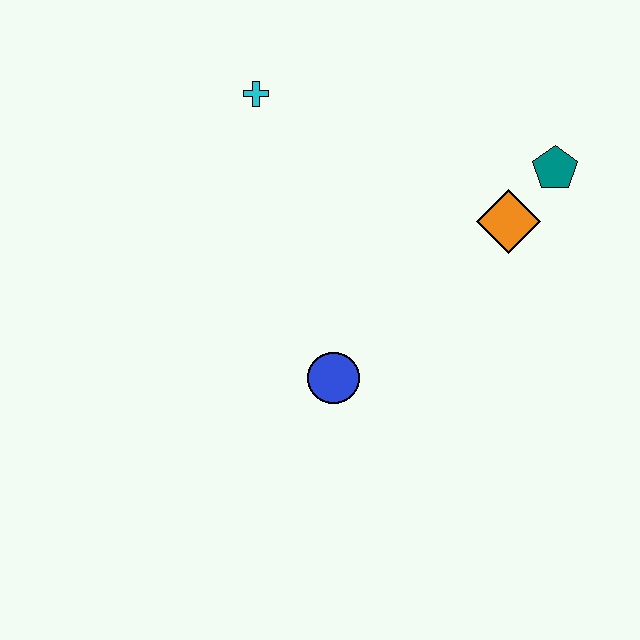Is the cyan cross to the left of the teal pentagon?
Yes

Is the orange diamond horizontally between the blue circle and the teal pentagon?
Yes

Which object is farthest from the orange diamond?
The cyan cross is farthest from the orange diamond.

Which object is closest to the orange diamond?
The teal pentagon is closest to the orange diamond.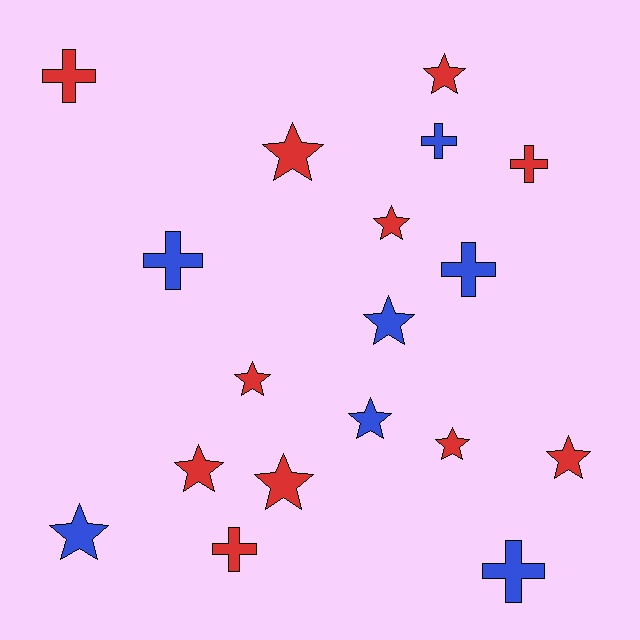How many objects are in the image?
There are 18 objects.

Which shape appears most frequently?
Star, with 11 objects.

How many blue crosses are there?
There are 4 blue crosses.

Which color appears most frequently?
Red, with 11 objects.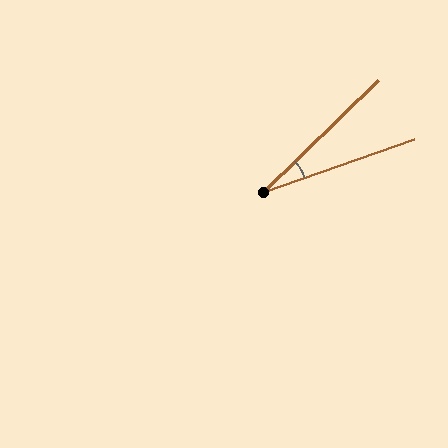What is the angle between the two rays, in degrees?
Approximately 25 degrees.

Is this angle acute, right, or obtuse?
It is acute.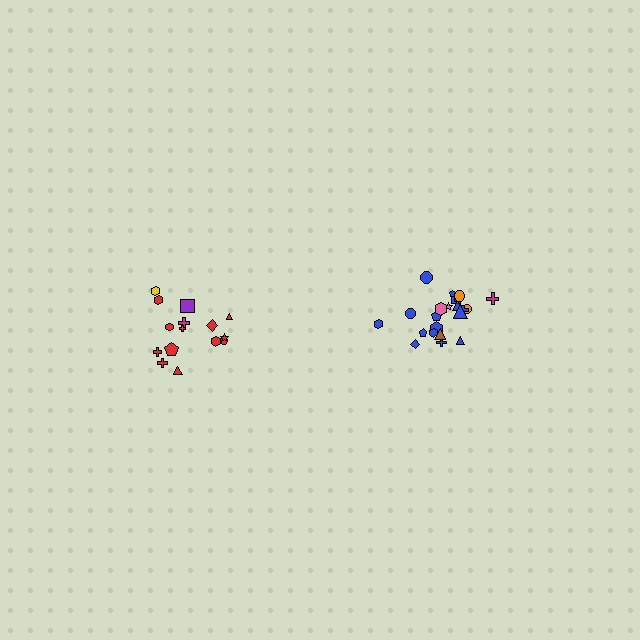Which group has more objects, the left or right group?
The right group.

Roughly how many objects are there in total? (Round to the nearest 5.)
Roughly 35 objects in total.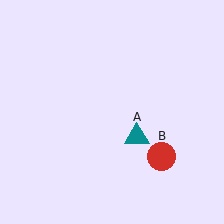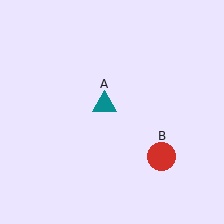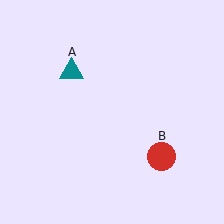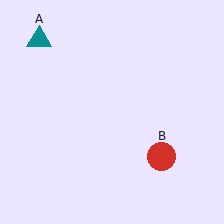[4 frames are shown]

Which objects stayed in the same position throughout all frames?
Red circle (object B) remained stationary.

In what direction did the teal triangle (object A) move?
The teal triangle (object A) moved up and to the left.